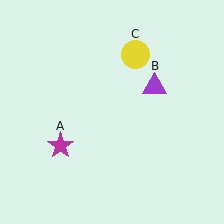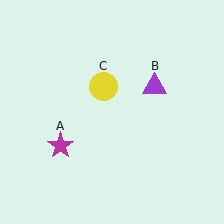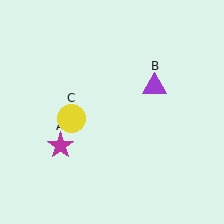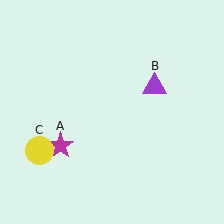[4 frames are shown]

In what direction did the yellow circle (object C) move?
The yellow circle (object C) moved down and to the left.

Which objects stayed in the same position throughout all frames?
Magenta star (object A) and purple triangle (object B) remained stationary.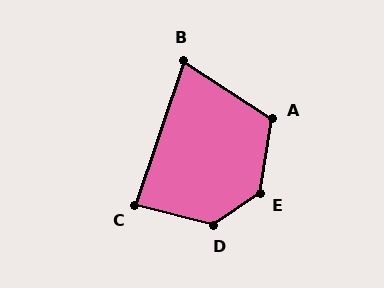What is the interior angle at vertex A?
Approximately 114 degrees (obtuse).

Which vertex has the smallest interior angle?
B, at approximately 76 degrees.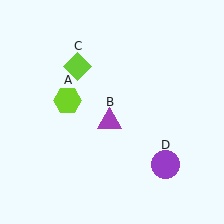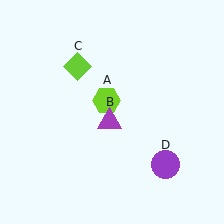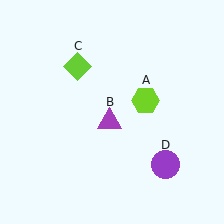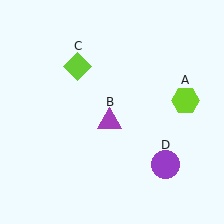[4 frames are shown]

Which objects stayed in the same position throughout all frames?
Purple triangle (object B) and lime diamond (object C) and purple circle (object D) remained stationary.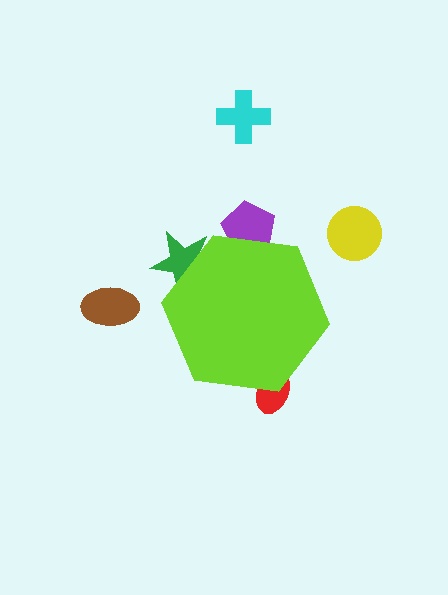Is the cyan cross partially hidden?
No, the cyan cross is fully visible.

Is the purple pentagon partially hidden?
Yes, the purple pentagon is partially hidden behind the lime hexagon.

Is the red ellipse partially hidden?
Yes, the red ellipse is partially hidden behind the lime hexagon.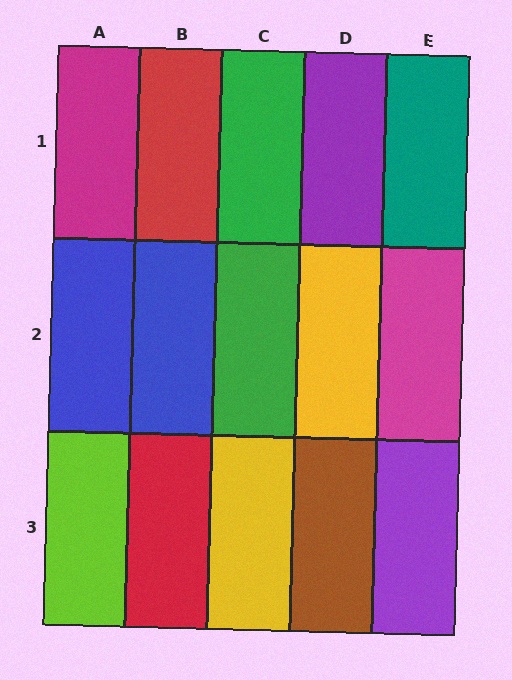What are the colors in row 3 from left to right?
Lime, red, yellow, brown, purple.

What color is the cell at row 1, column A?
Magenta.